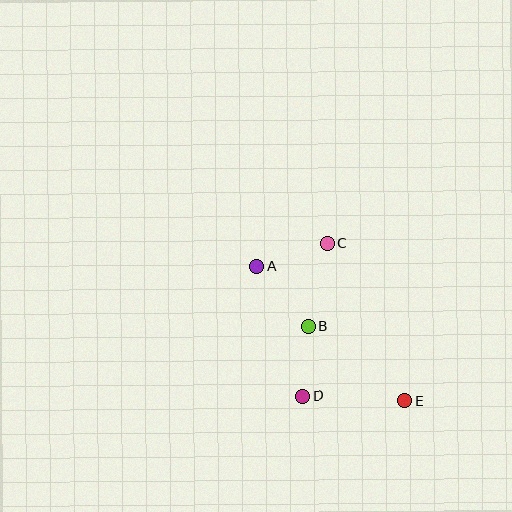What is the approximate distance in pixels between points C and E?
The distance between C and E is approximately 175 pixels.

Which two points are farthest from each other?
Points A and E are farthest from each other.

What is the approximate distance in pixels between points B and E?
The distance between B and E is approximately 122 pixels.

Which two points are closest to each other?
Points B and D are closest to each other.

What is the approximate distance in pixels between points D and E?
The distance between D and E is approximately 102 pixels.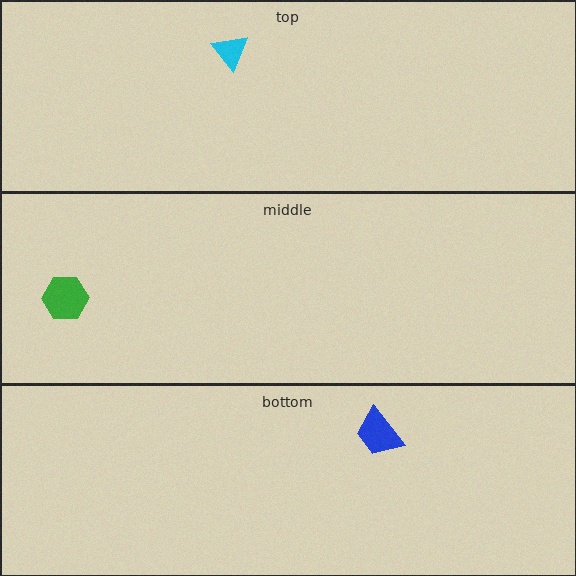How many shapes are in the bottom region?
1.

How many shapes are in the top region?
1.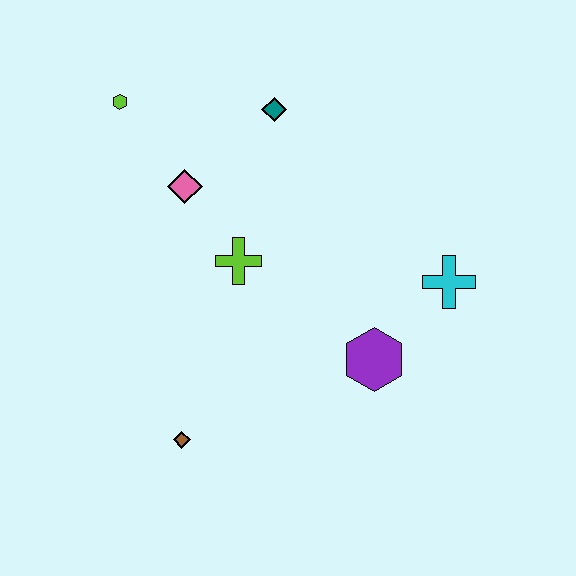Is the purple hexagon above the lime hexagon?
No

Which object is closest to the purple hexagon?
The cyan cross is closest to the purple hexagon.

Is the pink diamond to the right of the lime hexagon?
Yes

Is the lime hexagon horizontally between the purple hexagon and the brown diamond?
No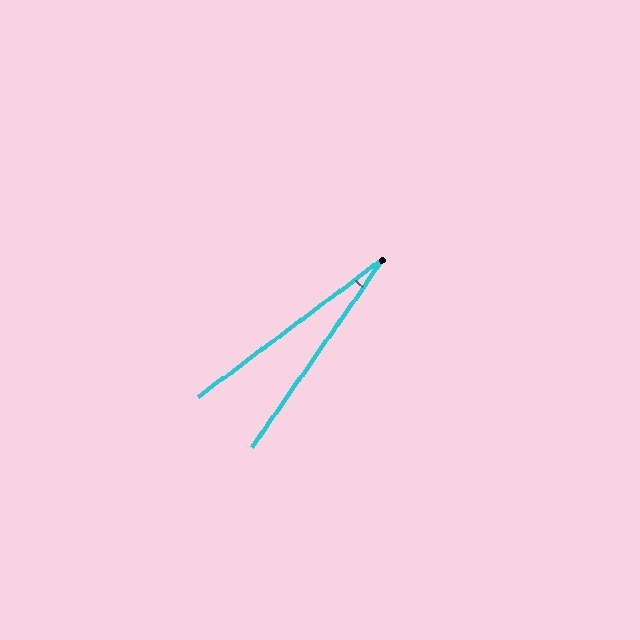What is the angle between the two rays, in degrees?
Approximately 18 degrees.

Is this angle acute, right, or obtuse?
It is acute.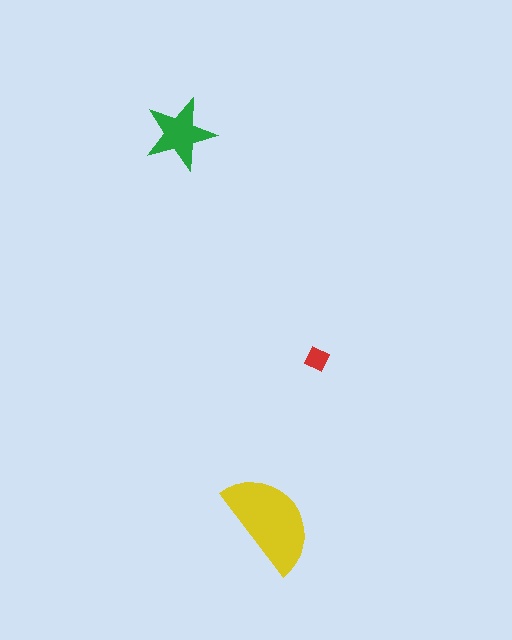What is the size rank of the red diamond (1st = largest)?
3rd.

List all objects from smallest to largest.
The red diamond, the green star, the yellow semicircle.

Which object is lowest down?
The yellow semicircle is bottommost.